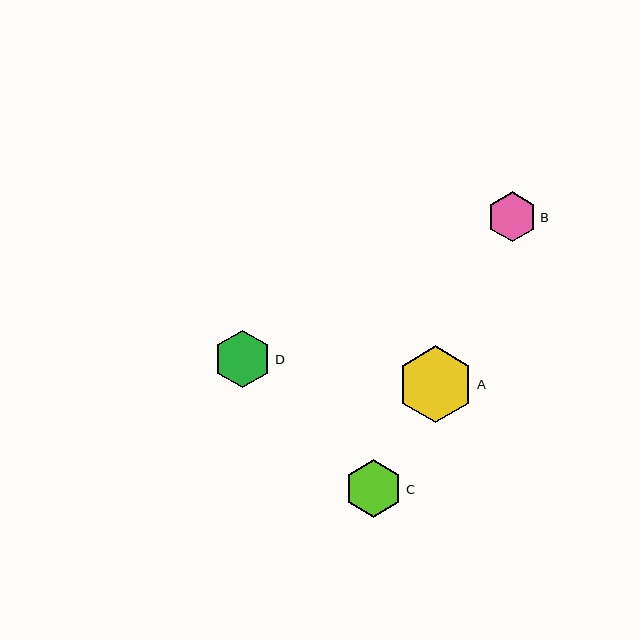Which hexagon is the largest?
Hexagon A is the largest with a size of approximately 77 pixels.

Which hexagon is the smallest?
Hexagon B is the smallest with a size of approximately 50 pixels.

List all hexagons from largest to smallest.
From largest to smallest: A, C, D, B.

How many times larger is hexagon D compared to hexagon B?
Hexagon D is approximately 1.1 times the size of hexagon B.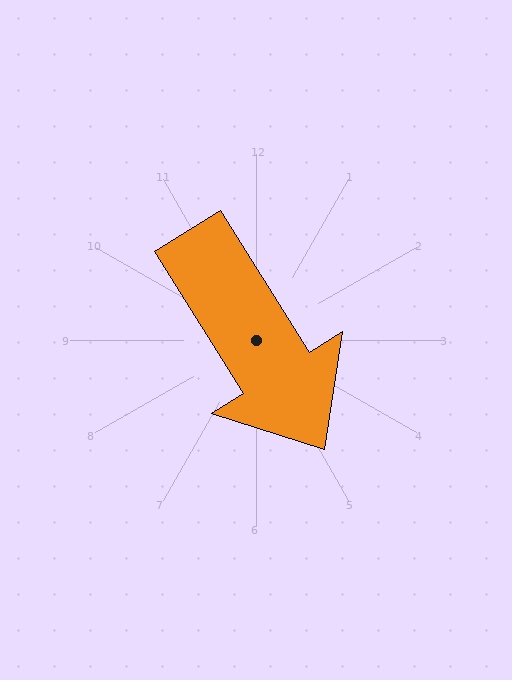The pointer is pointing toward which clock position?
Roughly 5 o'clock.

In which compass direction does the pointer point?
Southeast.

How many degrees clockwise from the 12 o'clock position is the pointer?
Approximately 148 degrees.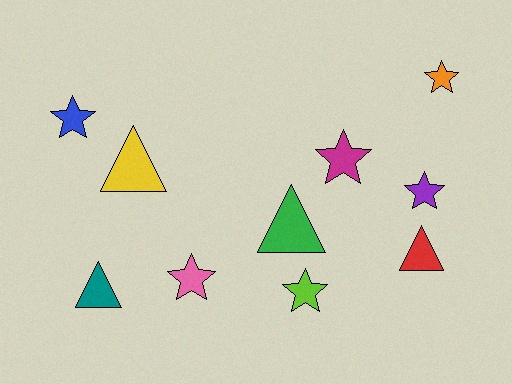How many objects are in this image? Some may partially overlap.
There are 10 objects.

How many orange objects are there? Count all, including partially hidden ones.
There is 1 orange object.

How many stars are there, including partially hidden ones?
There are 6 stars.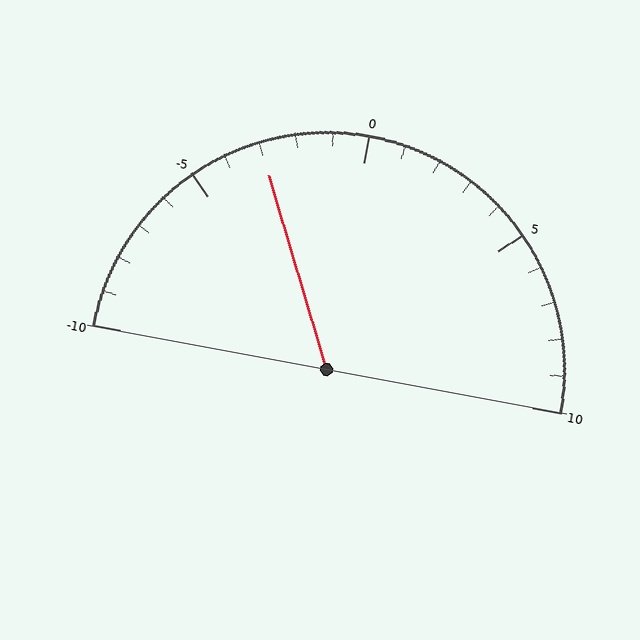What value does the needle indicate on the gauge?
The needle indicates approximately -3.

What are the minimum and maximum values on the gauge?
The gauge ranges from -10 to 10.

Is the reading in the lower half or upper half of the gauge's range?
The reading is in the lower half of the range (-10 to 10).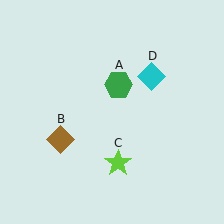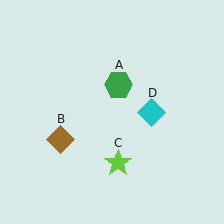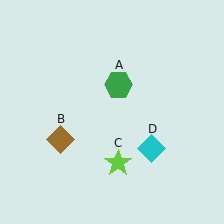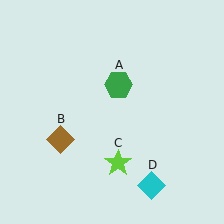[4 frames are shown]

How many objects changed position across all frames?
1 object changed position: cyan diamond (object D).